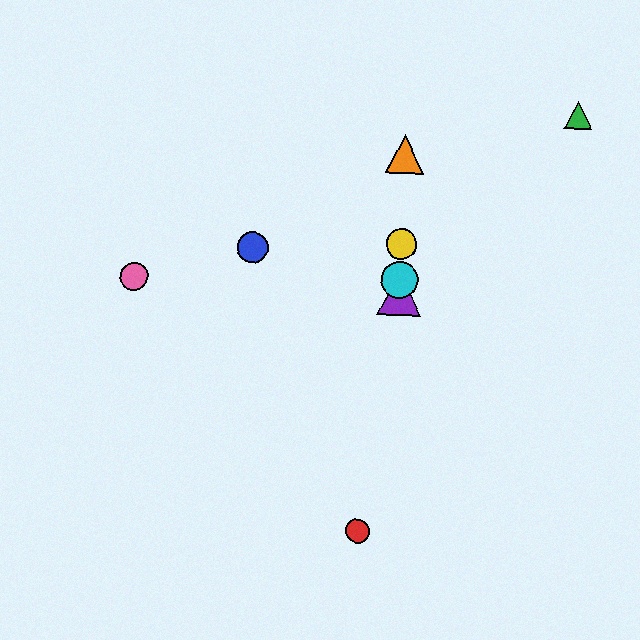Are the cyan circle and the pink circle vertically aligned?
No, the cyan circle is at x≈400 and the pink circle is at x≈134.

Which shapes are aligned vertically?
The yellow circle, the purple triangle, the orange triangle, the cyan circle are aligned vertically.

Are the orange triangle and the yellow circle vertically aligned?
Yes, both are at x≈405.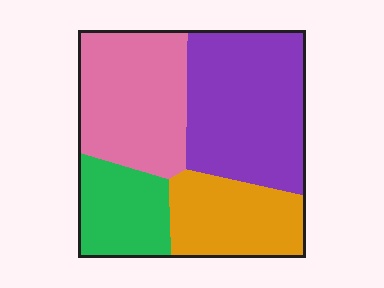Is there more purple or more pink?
Purple.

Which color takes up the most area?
Purple, at roughly 35%.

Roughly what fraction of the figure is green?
Green covers 16% of the figure.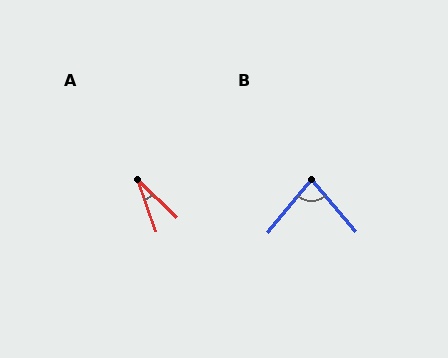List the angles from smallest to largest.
A (26°), B (80°).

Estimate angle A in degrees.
Approximately 26 degrees.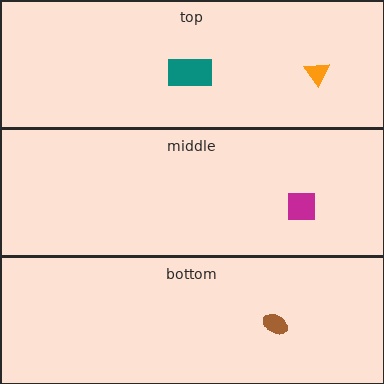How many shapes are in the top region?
2.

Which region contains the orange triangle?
The top region.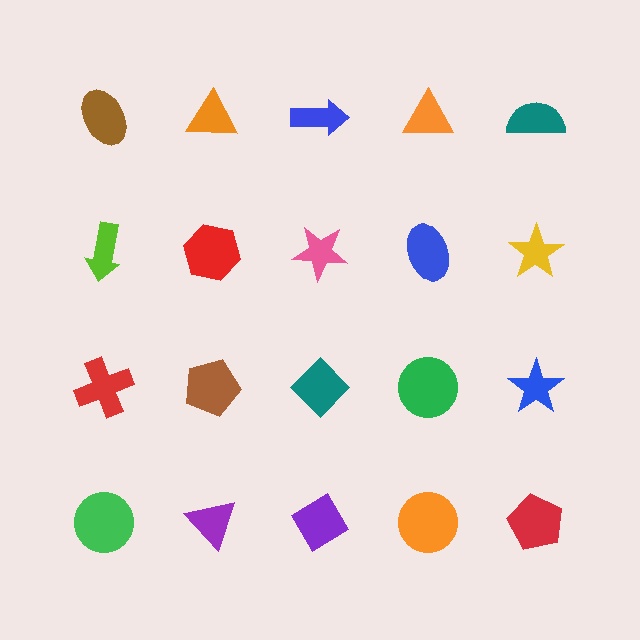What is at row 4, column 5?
A red pentagon.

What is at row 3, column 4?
A green circle.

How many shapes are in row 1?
5 shapes.